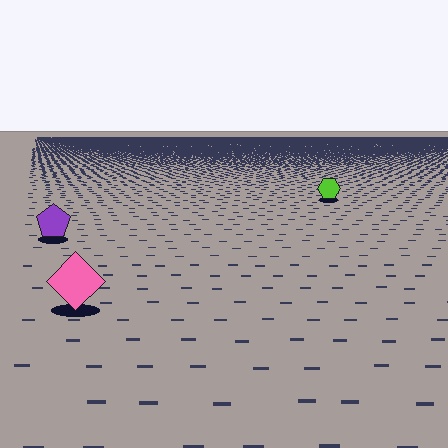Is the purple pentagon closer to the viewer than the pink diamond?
No. The pink diamond is closer — you can tell from the texture gradient: the ground texture is coarser near it.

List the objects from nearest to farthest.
From nearest to farthest: the pink diamond, the purple pentagon, the lime hexagon.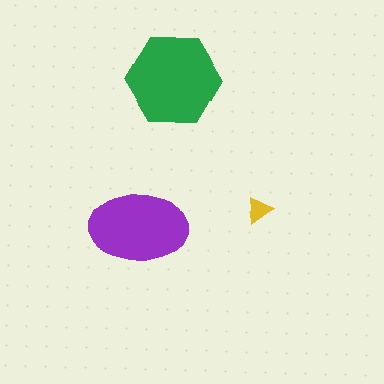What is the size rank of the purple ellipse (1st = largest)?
2nd.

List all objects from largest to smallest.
The green hexagon, the purple ellipse, the yellow triangle.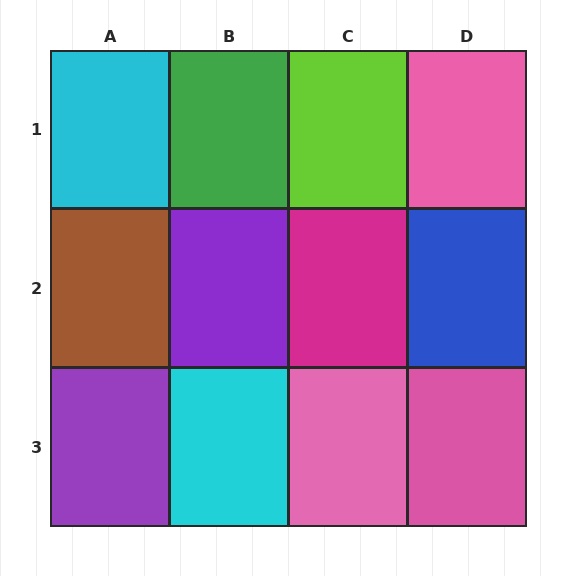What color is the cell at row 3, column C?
Pink.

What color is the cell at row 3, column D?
Pink.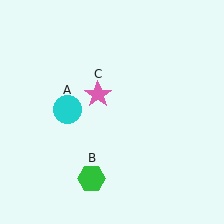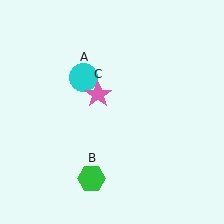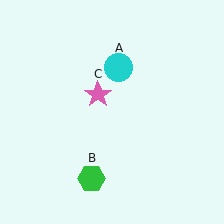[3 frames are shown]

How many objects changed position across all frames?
1 object changed position: cyan circle (object A).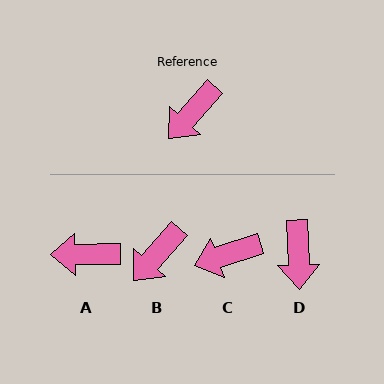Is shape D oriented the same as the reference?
No, it is off by about 44 degrees.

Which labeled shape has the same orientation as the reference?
B.